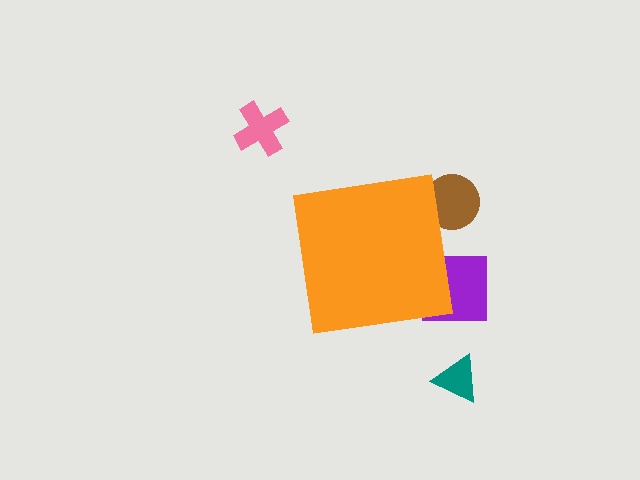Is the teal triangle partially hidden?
No, the teal triangle is fully visible.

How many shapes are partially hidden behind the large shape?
2 shapes are partially hidden.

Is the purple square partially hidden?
Yes, the purple square is partially hidden behind the orange square.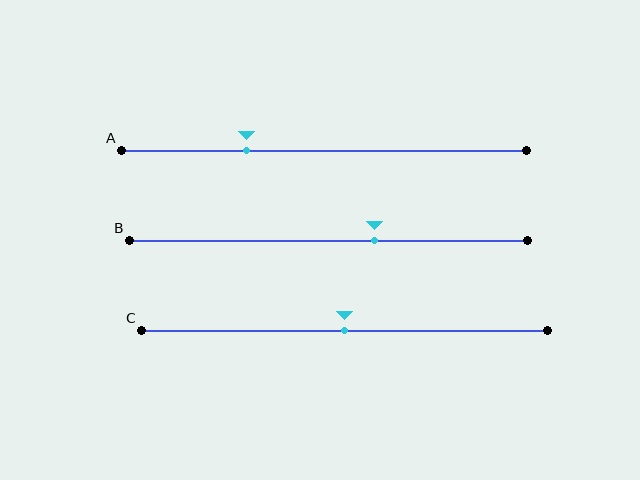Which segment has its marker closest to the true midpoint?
Segment C has its marker closest to the true midpoint.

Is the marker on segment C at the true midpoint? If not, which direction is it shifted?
Yes, the marker on segment C is at the true midpoint.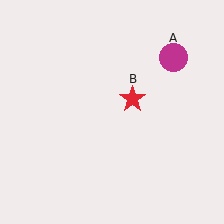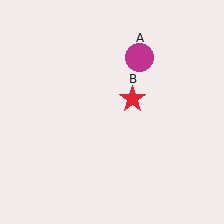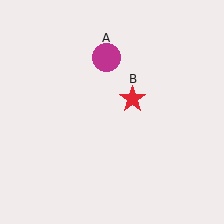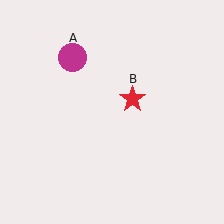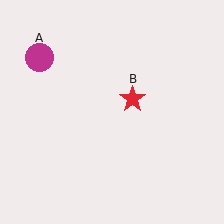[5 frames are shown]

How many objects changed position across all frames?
1 object changed position: magenta circle (object A).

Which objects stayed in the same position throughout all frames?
Red star (object B) remained stationary.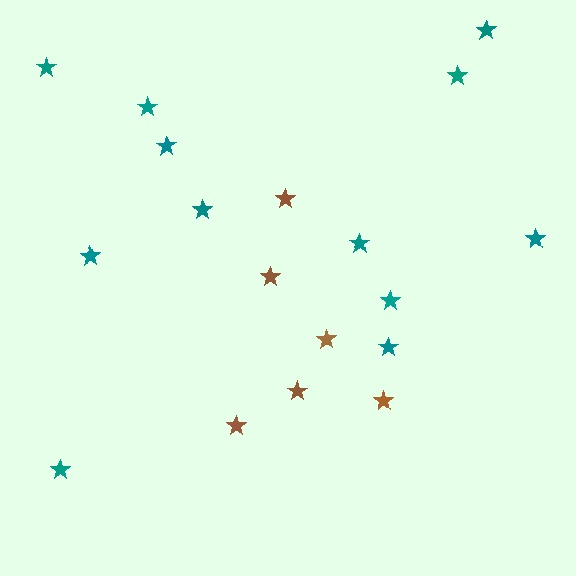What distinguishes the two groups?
There are 2 groups: one group of brown stars (6) and one group of teal stars (12).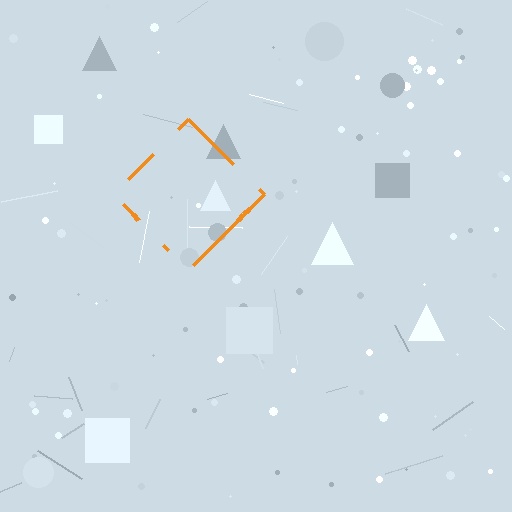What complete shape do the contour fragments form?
The contour fragments form a diamond.